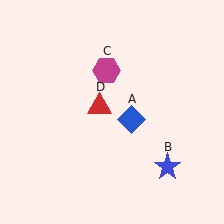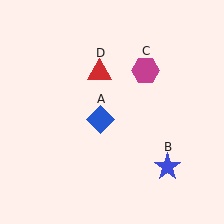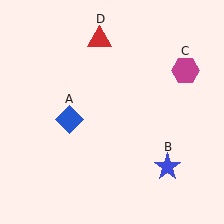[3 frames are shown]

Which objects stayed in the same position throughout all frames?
Blue star (object B) remained stationary.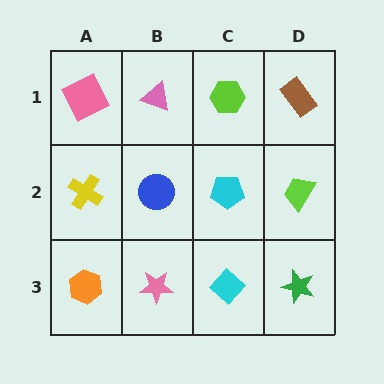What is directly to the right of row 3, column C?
A green star.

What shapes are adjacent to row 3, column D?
A lime trapezoid (row 2, column D), a cyan diamond (row 3, column C).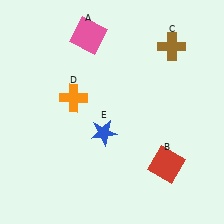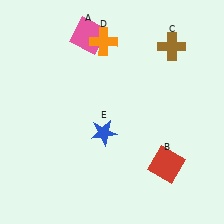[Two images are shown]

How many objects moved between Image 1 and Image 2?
1 object moved between the two images.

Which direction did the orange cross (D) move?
The orange cross (D) moved up.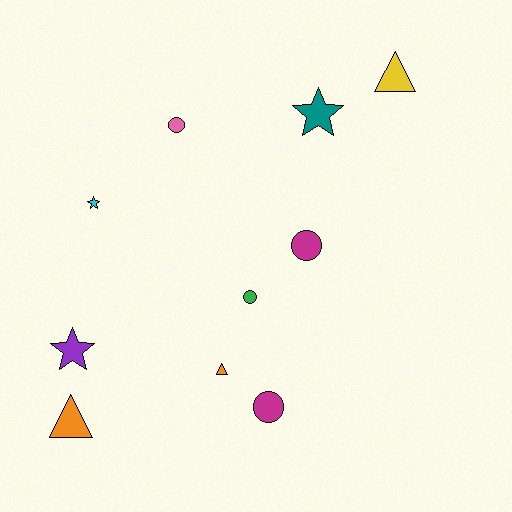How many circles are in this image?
There are 4 circles.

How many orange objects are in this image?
There are 2 orange objects.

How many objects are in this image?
There are 10 objects.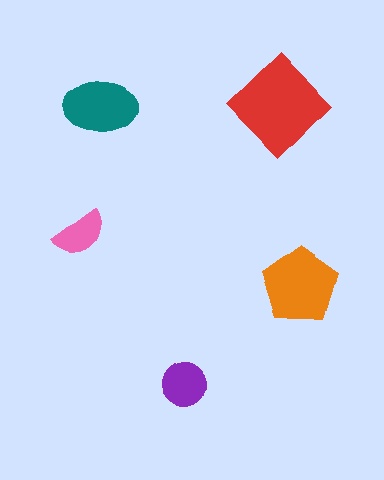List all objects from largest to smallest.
The red diamond, the orange pentagon, the teal ellipse, the purple circle, the pink semicircle.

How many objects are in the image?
There are 5 objects in the image.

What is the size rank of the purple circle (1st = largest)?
4th.